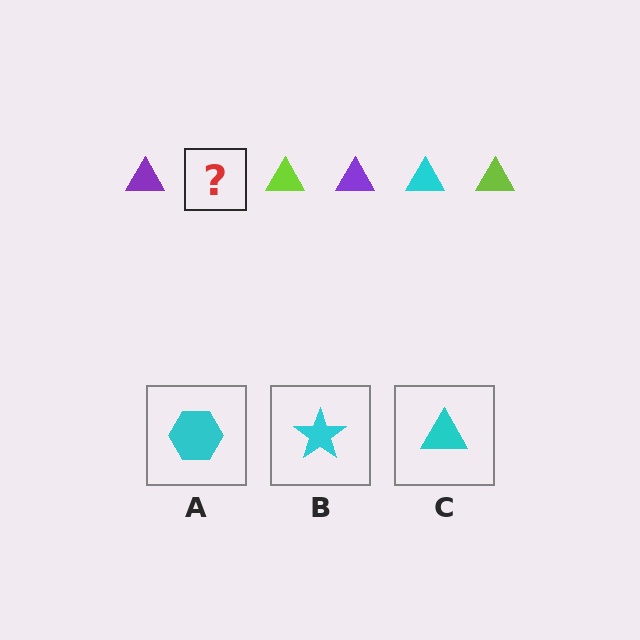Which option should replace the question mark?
Option C.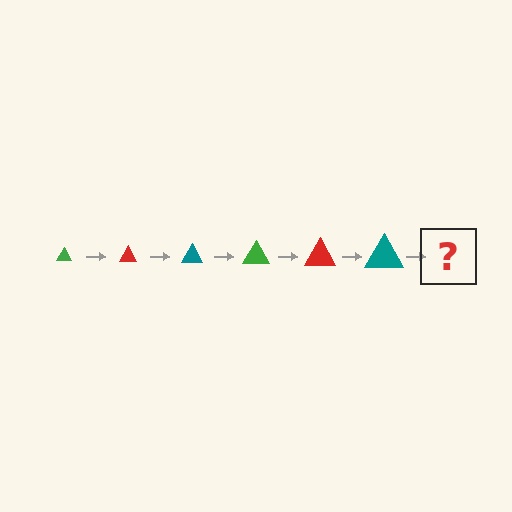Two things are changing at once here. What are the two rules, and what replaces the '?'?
The two rules are that the triangle grows larger each step and the color cycles through green, red, and teal. The '?' should be a green triangle, larger than the previous one.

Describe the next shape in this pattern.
It should be a green triangle, larger than the previous one.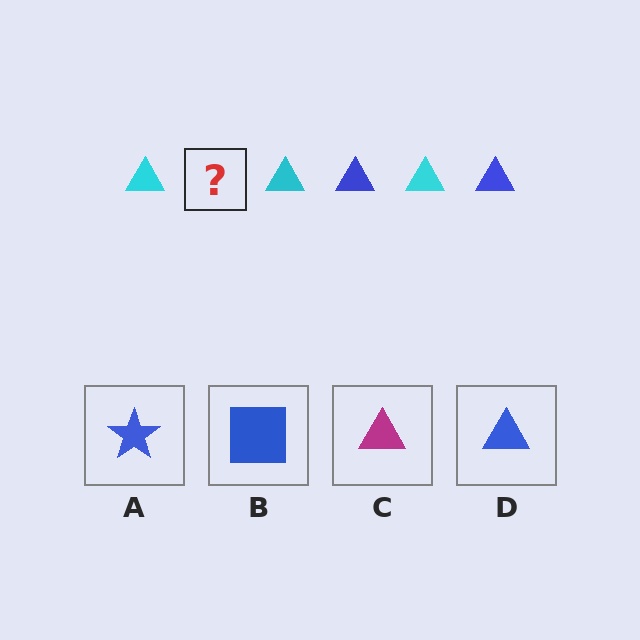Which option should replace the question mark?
Option D.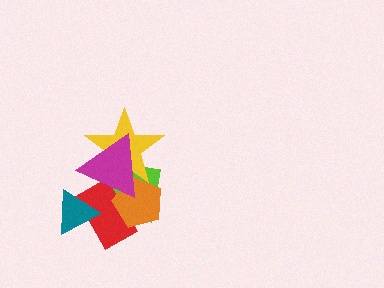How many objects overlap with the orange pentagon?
4 objects overlap with the orange pentagon.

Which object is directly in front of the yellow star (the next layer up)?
The orange pentagon is directly in front of the yellow star.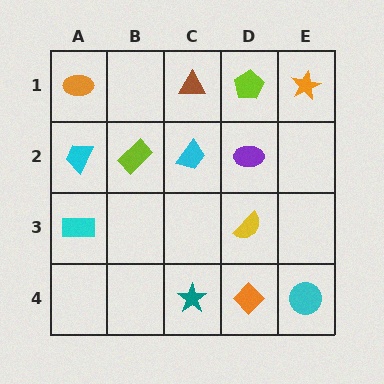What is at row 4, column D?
An orange diamond.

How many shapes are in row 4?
3 shapes.